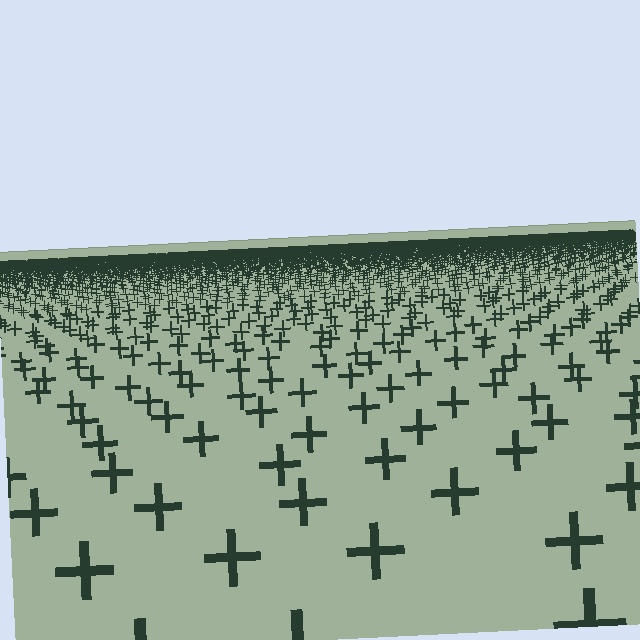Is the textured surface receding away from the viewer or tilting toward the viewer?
The surface is receding away from the viewer. Texture elements get smaller and denser toward the top.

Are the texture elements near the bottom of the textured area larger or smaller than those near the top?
Larger. Near the bottom, elements are closer to the viewer and appear at a bigger on-screen size.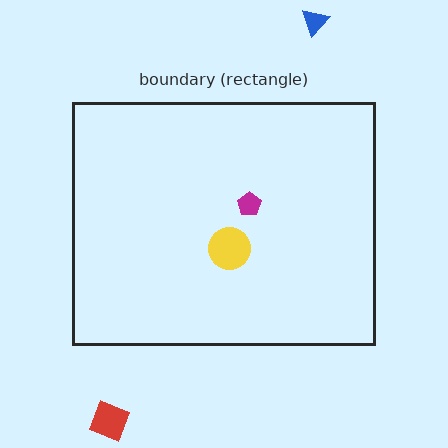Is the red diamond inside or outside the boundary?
Outside.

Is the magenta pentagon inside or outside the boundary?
Inside.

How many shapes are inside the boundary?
2 inside, 2 outside.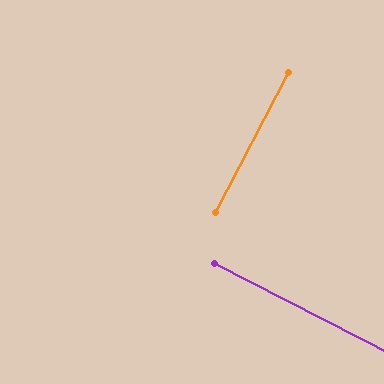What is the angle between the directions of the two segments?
Approximately 89 degrees.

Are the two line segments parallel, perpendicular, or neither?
Perpendicular — they meet at approximately 89°.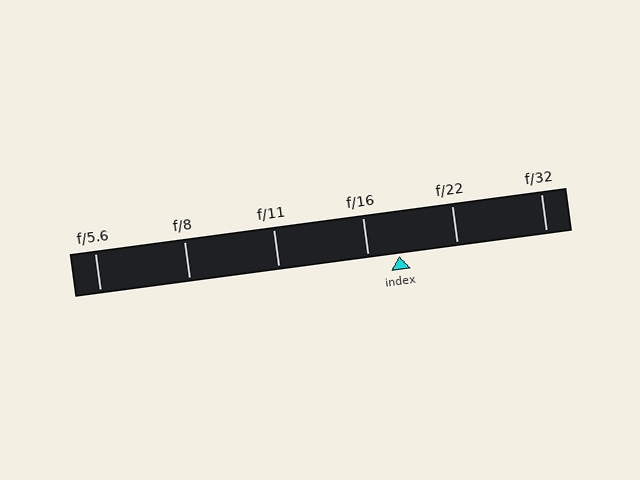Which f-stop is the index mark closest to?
The index mark is closest to f/16.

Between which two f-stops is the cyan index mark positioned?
The index mark is between f/16 and f/22.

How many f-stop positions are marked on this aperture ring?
There are 6 f-stop positions marked.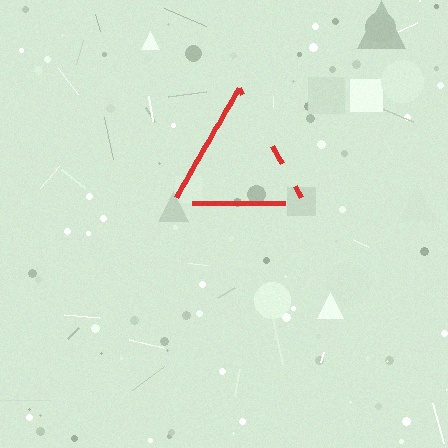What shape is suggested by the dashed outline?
The dashed outline suggests a triangle.